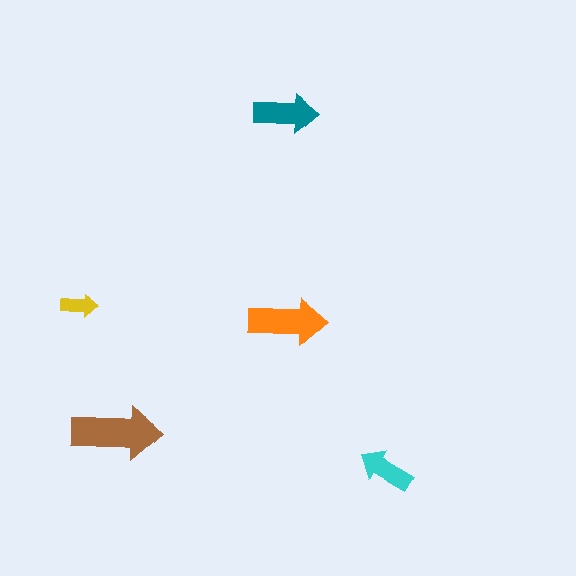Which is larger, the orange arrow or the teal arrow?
The orange one.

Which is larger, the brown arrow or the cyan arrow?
The brown one.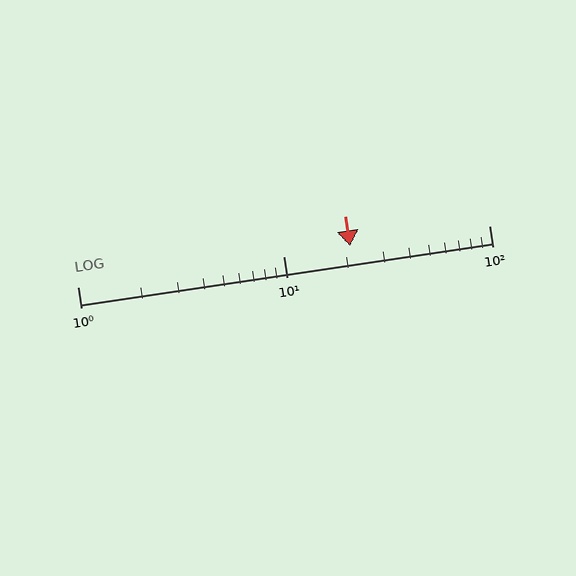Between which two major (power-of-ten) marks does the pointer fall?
The pointer is between 10 and 100.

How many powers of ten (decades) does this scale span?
The scale spans 2 decades, from 1 to 100.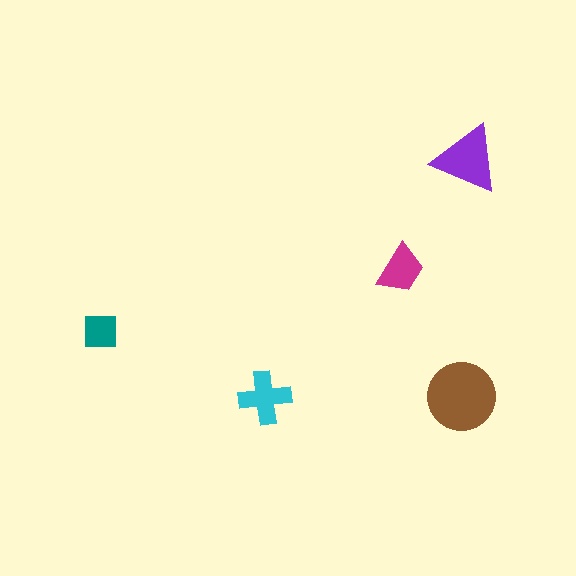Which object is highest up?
The purple triangle is topmost.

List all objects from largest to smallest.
The brown circle, the purple triangle, the cyan cross, the magenta trapezoid, the teal square.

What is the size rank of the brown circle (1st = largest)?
1st.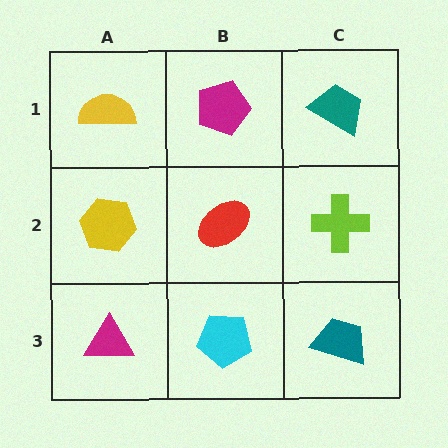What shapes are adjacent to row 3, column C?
A lime cross (row 2, column C), a cyan pentagon (row 3, column B).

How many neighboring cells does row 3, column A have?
2.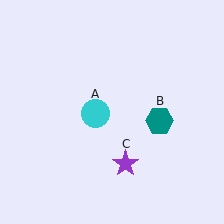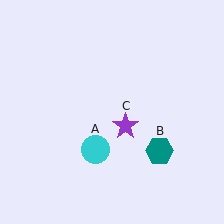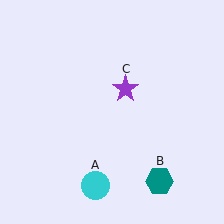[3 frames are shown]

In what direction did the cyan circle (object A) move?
The cyan circle (object A) moved down.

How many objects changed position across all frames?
3 objects changed position: cyan circle (object A), teal hexagon (object B), purple star (object C).